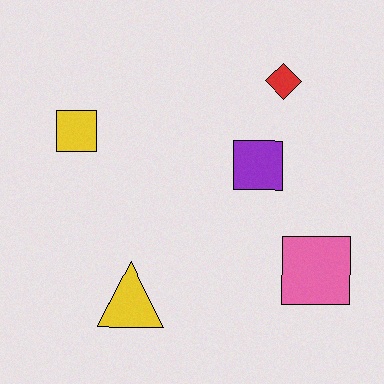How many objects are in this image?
There are 5 objects.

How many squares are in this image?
There are 3 squares.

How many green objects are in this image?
There are no green objects.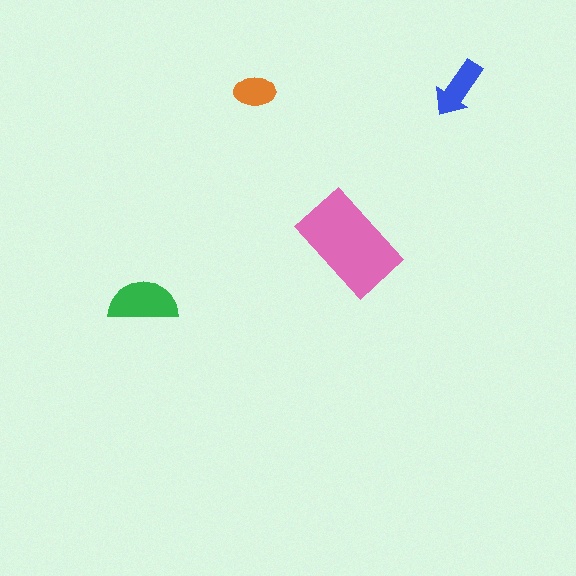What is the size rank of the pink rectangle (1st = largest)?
1st.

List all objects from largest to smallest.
The pink rectangle, the green semicircle, the blue arrow, the orange ellipse.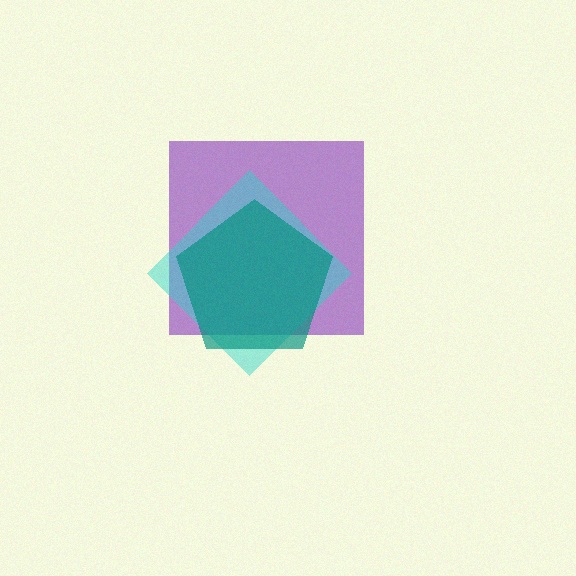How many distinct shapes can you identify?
There are 3 distinct shapes: a purple square, a cyan diamond, a teal pentagon.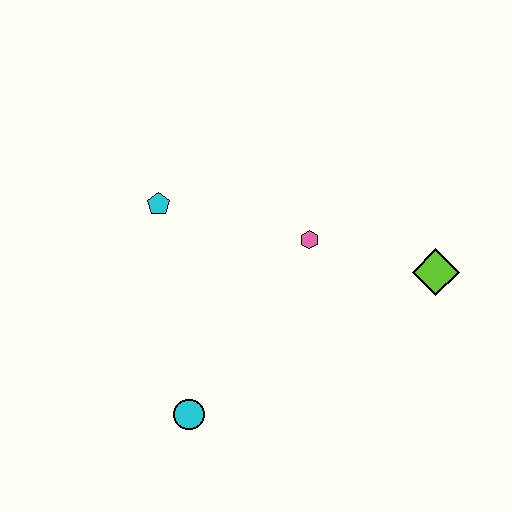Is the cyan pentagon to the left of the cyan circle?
Yes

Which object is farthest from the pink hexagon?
The cyan circle is farthest from the pink hexagon.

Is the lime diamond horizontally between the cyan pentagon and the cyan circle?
No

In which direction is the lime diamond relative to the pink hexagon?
The lime diamond is to the right of the pink hexagon.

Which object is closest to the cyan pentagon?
The pink hexagon is closest to the cyan pentagon.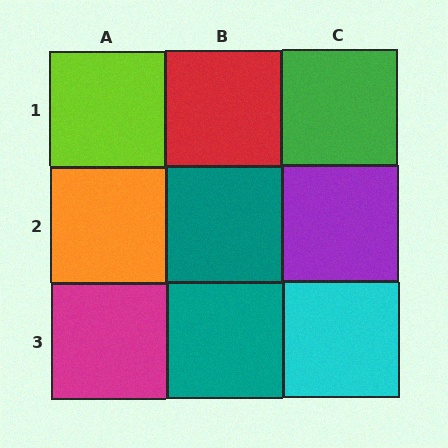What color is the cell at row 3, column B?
Teal.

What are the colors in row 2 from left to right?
Orange, teal, purple.